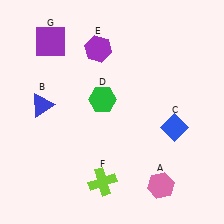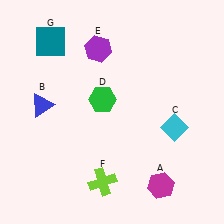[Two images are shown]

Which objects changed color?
A changed from pink to magenta. C changed from blue to cyan. G changed from purple to teal.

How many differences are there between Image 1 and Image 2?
There are 3 differences between the two images.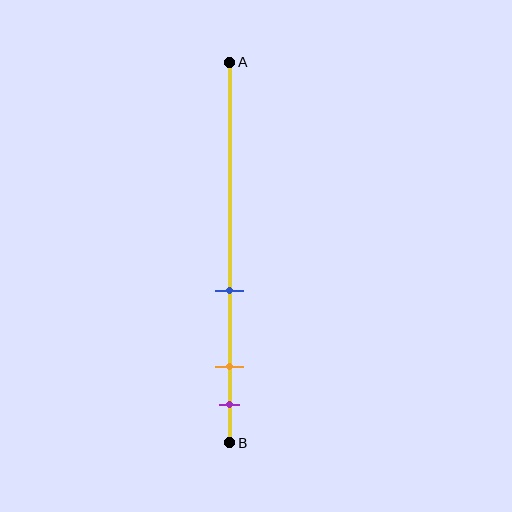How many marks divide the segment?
There are 3 marks dividing the segment.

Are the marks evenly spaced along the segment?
No, the marks are not evenly spaced.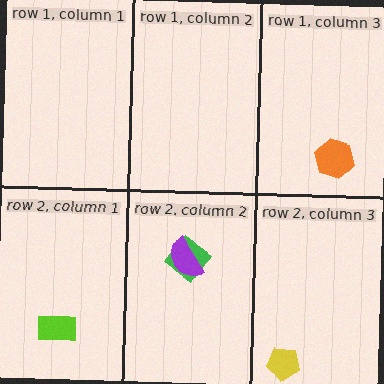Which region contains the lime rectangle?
The row 2, column 1 region.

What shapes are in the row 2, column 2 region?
The green diamond, the purple semicircle.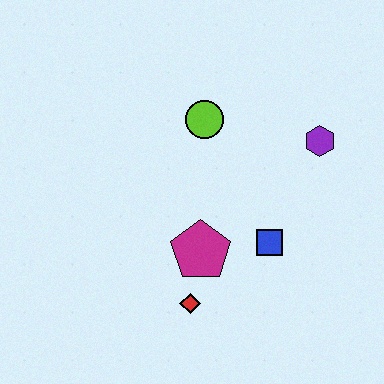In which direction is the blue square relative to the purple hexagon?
The blue square is below the purple hexagon.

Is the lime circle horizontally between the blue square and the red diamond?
Yes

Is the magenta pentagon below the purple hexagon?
Yes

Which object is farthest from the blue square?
The lime circle is farthest from the blue square.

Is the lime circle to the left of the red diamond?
No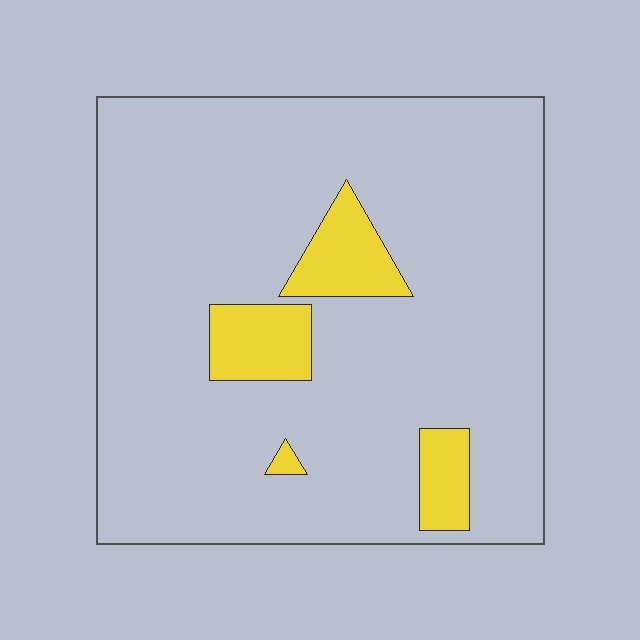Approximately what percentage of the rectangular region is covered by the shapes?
Approximately 10%.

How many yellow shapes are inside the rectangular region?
4.